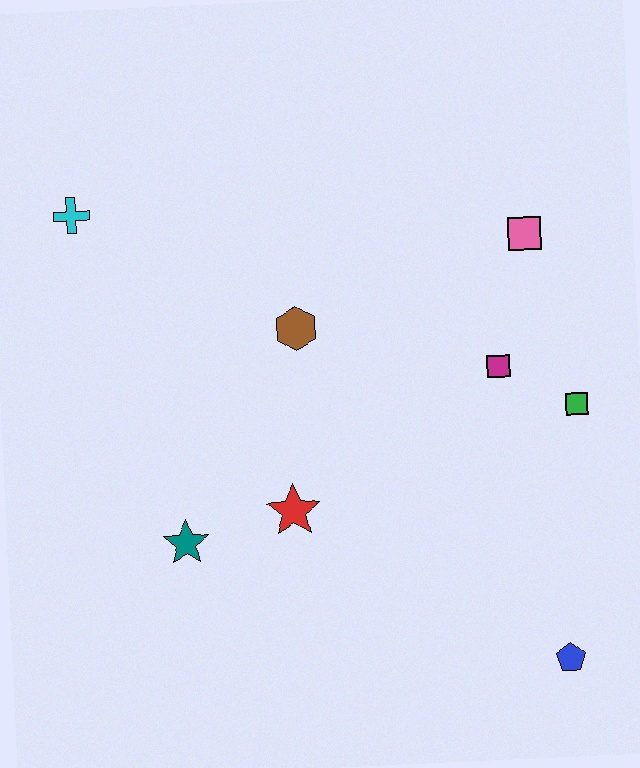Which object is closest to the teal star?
The red star is closest to the teal star.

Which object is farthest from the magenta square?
The cyan cross is farthest from the magenta square.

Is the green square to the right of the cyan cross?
Yes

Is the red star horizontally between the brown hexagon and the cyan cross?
Yes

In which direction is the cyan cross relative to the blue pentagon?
The cyan cross is to the left of the blue pentagon.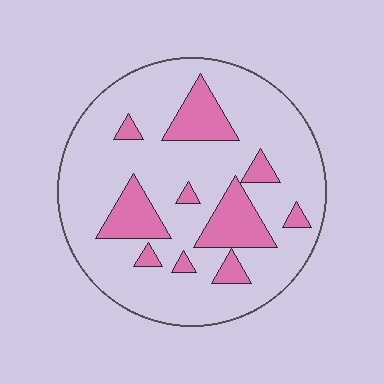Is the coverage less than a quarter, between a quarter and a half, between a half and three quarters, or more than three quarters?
Less than a quarter.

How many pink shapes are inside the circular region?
10.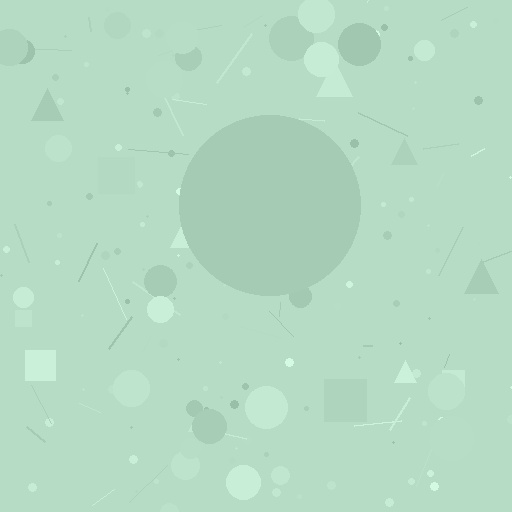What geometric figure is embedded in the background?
A circle is embedded in the background.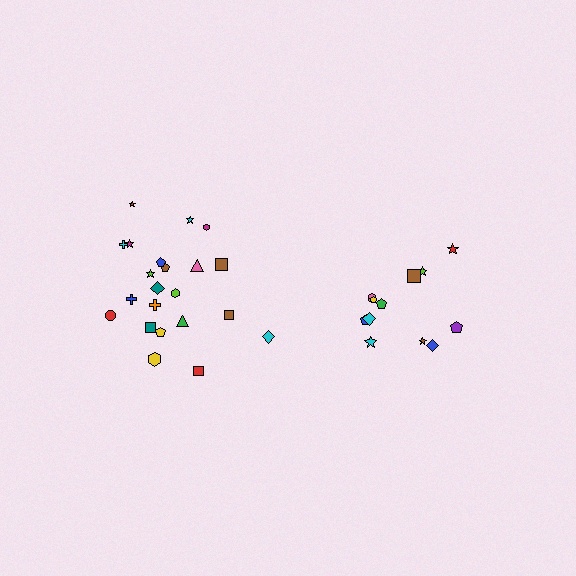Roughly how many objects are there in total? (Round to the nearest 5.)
Roughly 35 objects in total.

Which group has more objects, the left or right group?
The left group.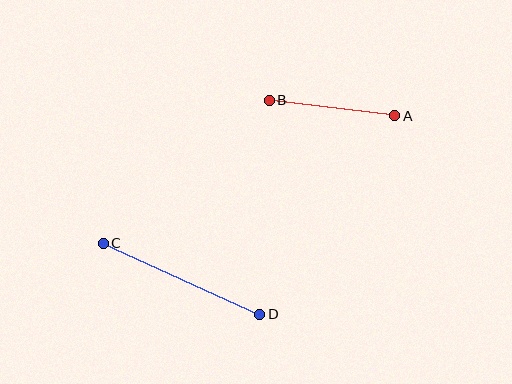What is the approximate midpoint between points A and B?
The midpoint is at approximately (332, 108) pixels.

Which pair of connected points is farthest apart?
Points C and D are farthest apart.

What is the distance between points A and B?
The distance is approximately 126 pixels.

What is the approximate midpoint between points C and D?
The midpoint is at approximately (181, 279) pixels.